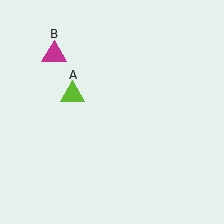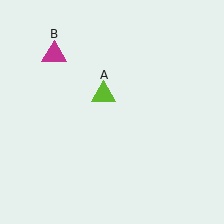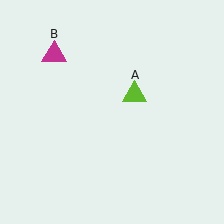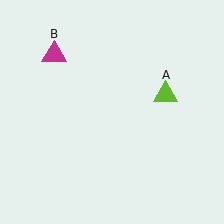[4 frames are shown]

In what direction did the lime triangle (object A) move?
The lime triangle (object A) moved right.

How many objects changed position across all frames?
1 object changed position: lime triangle (object A).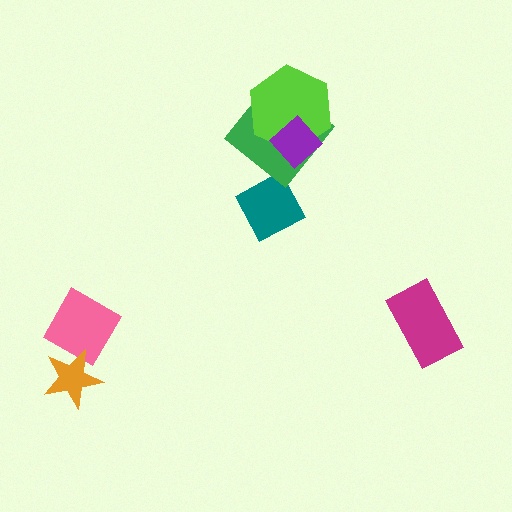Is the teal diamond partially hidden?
No, no other shape covers it.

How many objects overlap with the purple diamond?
2 objects overlap with the purple diamond.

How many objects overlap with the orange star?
1 object overlaps with the orange star.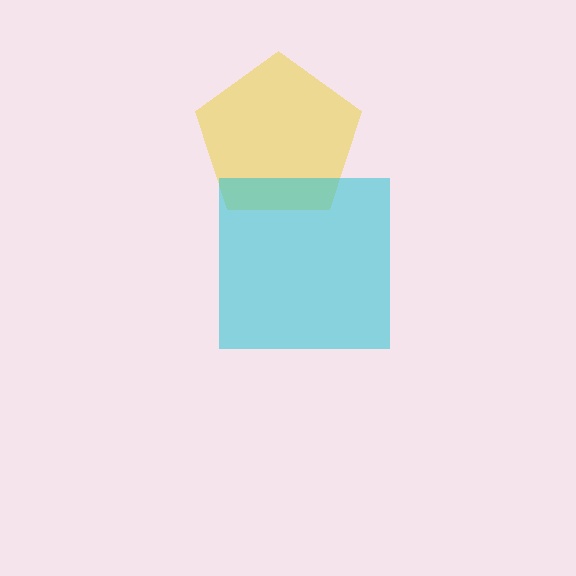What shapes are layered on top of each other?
The layered shapes are: a yellow pentagon, a cyan square.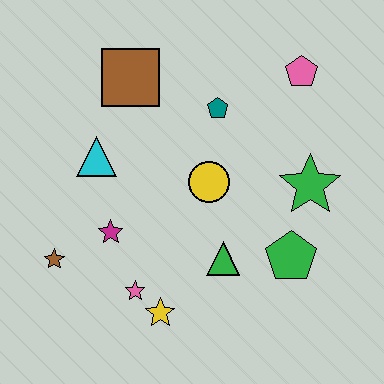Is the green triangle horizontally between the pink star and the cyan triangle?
No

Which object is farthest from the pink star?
The pink pentagon is farthest from the pink star.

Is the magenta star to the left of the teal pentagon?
Yes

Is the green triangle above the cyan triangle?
No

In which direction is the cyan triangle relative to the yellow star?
The cyan triangle is above the yellow star.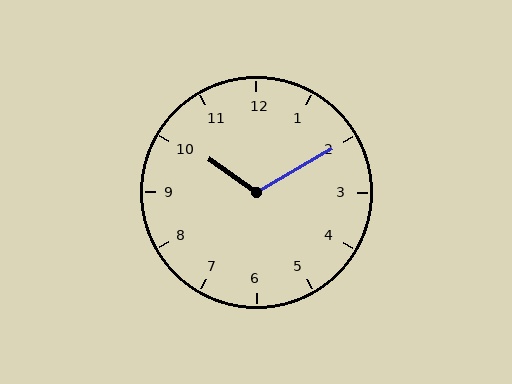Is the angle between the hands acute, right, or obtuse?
It is obtuse.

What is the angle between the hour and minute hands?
Approximately 115 degrees.